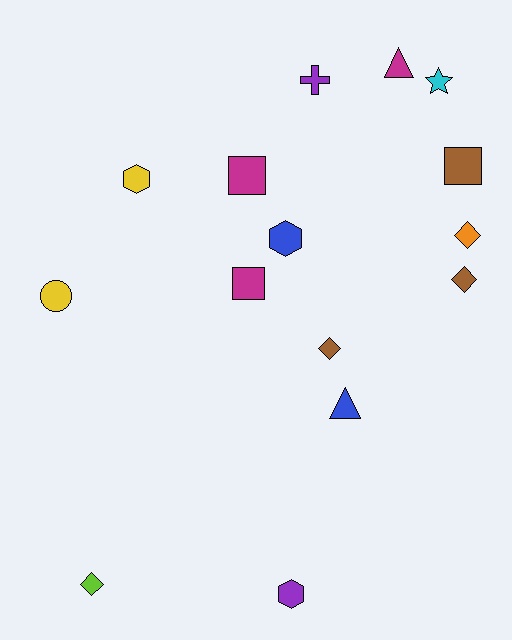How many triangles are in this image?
There are 2 triangles.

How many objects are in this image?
There are 15 objects.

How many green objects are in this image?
There are no green objects.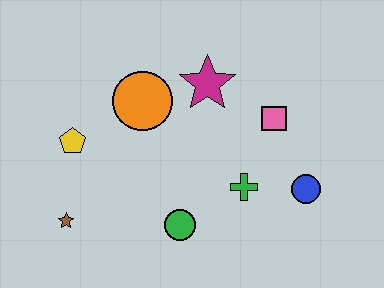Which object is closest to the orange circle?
The magenta star is closest to the orange circle.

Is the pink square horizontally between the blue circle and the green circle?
Yes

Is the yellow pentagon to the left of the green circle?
Yes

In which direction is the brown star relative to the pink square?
The brown star is to the left of the pink square.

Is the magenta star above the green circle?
Yes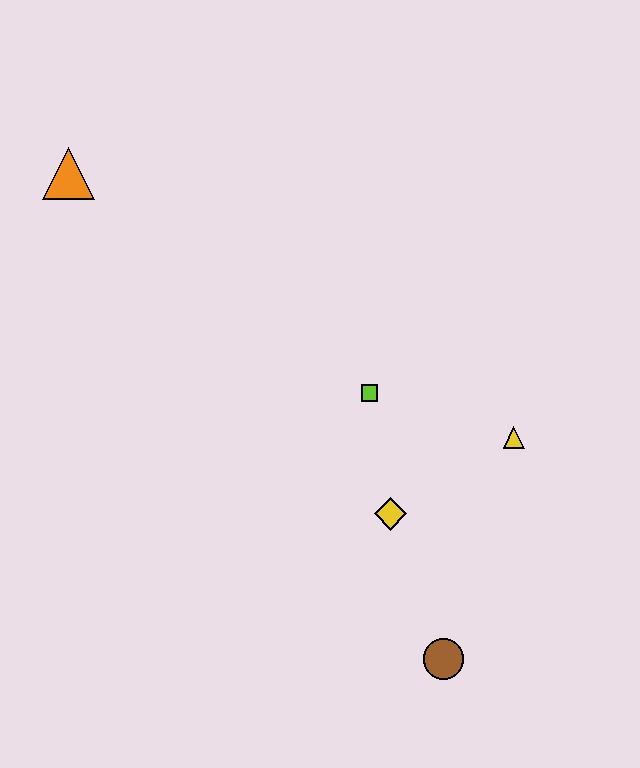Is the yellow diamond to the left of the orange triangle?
No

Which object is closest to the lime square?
The yellow diamond is closest to the lime square.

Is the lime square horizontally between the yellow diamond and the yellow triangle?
No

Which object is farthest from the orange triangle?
The brown circle is farthest from the orange triangle.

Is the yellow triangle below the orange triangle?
Yes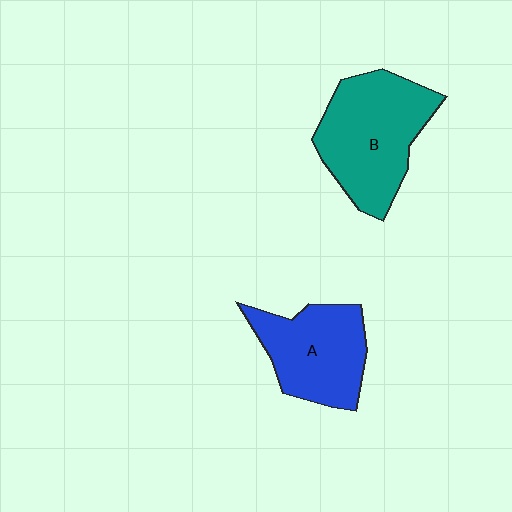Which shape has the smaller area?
Shape A (blue).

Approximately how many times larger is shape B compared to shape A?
Approximately 1.3 times.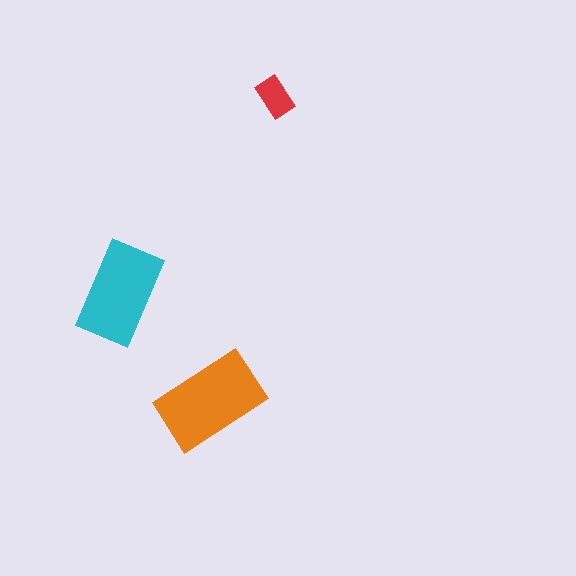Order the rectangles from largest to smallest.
the orange one, the cyan one, the red one.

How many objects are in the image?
There are 3 objects in the image.